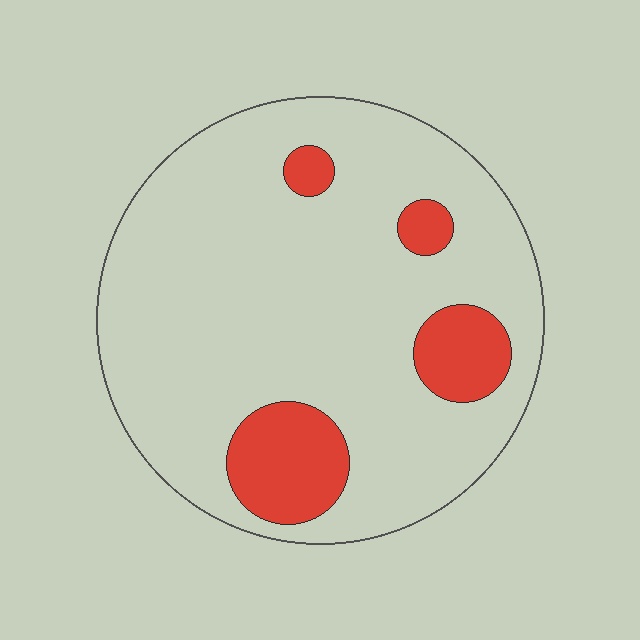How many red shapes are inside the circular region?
4.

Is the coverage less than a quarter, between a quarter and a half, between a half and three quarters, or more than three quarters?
Less than a quarter.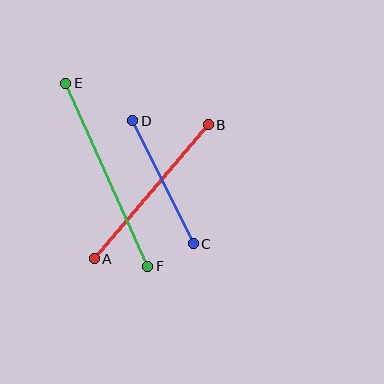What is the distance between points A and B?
The distance is approximately 176 pixels.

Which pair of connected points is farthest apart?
Points E and F are farthest apart.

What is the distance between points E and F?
The distance is approximately 200 pixels.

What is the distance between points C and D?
The distance is approximately 137 pixels.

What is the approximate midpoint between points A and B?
The midpoint is at approximately (151, 192) pixels.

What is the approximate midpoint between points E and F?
The midpoint is at approximately (107, 175) pixels.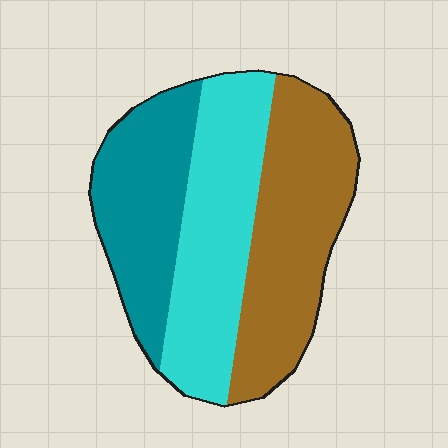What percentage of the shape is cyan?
Cyan covers 35% of the shape.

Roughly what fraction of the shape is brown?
Brown takes up about three eighths (3/8) of the shape.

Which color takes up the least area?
Teal, at roughly 30%.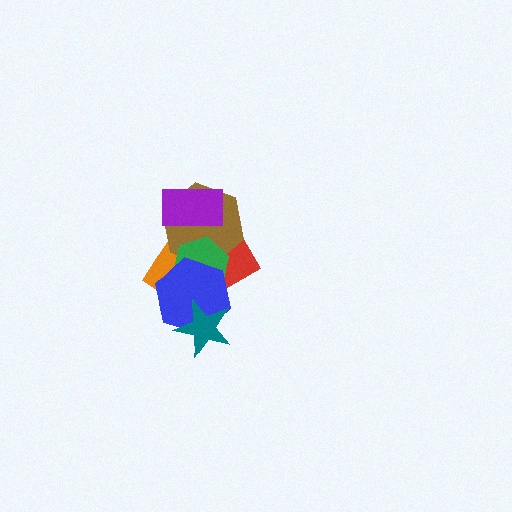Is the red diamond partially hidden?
Yes, it is partially covered by another shape.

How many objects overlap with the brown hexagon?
5 objects overlap with the brown hexagon.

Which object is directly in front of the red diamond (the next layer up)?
The brown hexagon is directly in front of the red diamond.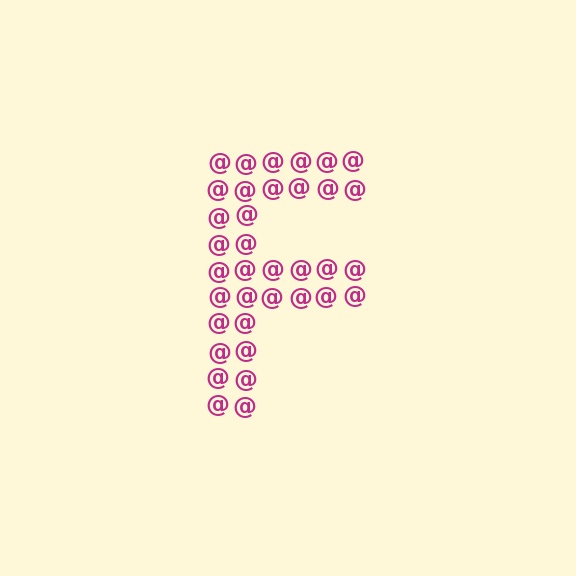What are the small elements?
The small elements are at signs.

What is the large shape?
The large shape is the letter F.